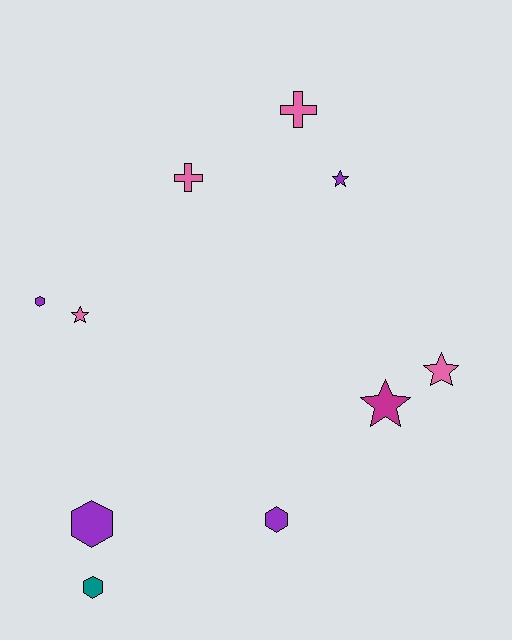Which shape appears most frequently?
Hexagon, with 4 objects.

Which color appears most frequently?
Purple, with 4 objects.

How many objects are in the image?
There are 10 objects.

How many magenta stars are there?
There is 1 magenta star.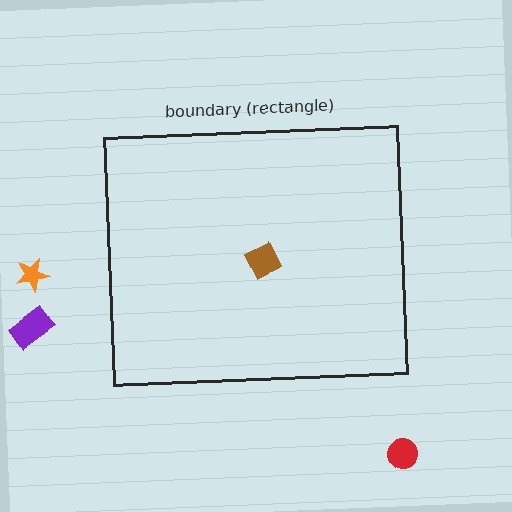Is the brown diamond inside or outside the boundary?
Inside.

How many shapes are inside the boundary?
1 inside, 3 outside.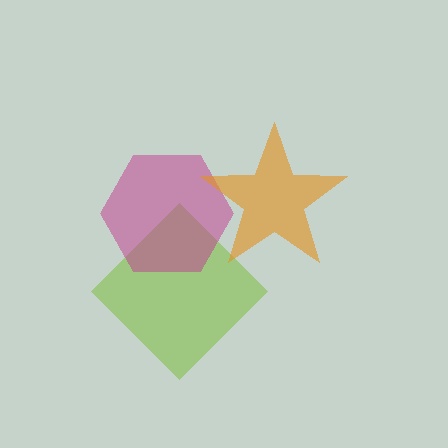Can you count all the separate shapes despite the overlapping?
Yes, there are 3 separate shapes.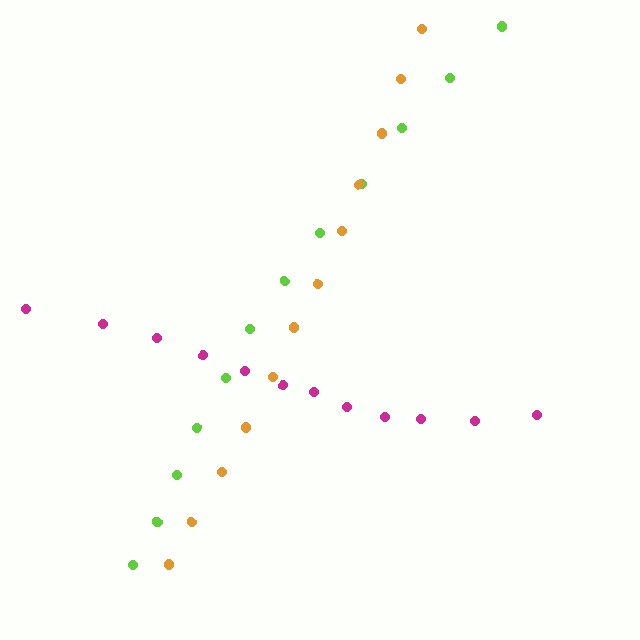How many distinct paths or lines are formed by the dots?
There are 3 distinct paths.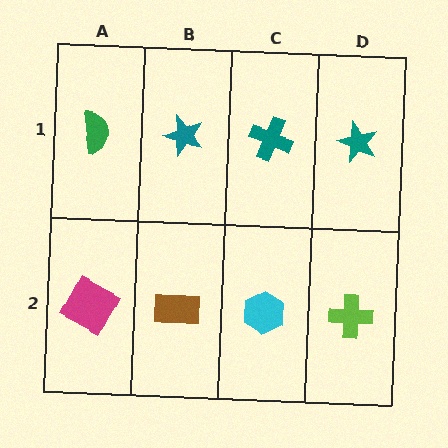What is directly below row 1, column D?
A lime cross.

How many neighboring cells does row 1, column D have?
2.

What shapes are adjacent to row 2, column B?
A teal star (row 1, column B), a magenta square (row 2, column A), a cyan hexagon (row 2, column C).